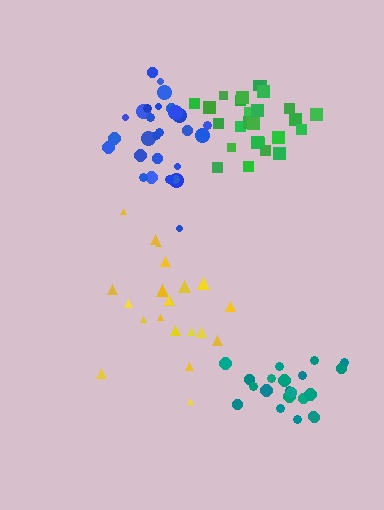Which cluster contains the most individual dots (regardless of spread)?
Blue (28).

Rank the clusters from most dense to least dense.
green, blue, teal, yellow.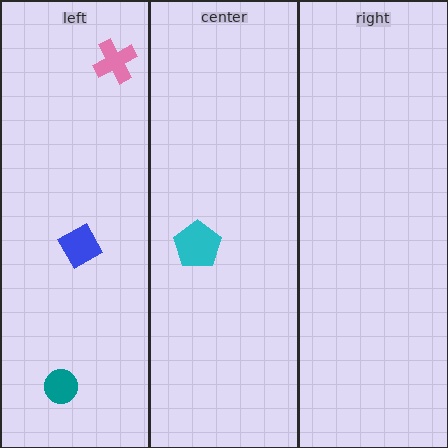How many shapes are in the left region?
3.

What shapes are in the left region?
The blue diamond, the teal circle, the pink cross.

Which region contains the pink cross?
The left region.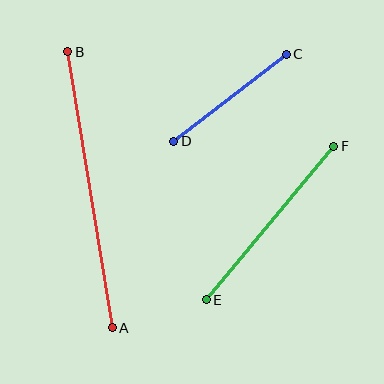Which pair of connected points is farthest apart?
Points A and B are farthest apart.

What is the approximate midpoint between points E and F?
The midpoint is at approximately (270, 223) pixels.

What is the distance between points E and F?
The distance is approximately 200 pixels.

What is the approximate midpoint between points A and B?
The midpoint is at approximately (90, 190) pixels.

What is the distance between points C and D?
The distance is approximately 142 pixels.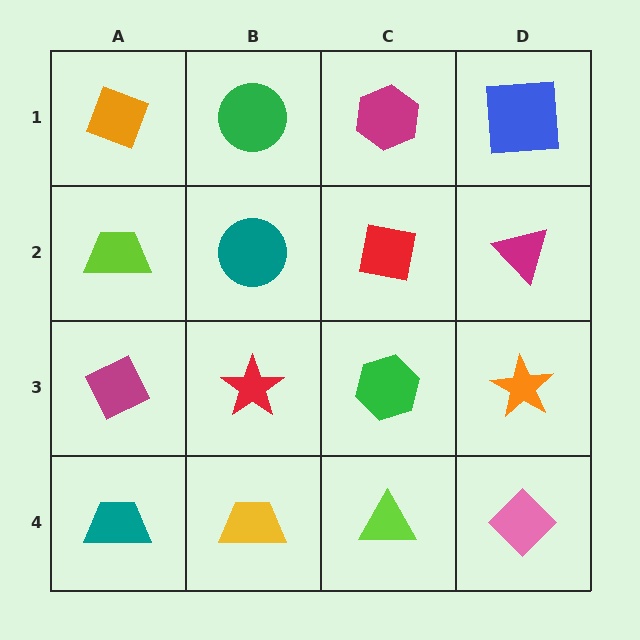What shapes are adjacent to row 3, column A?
A lime trapezoid (row 2, column A), a teal trapezoid (row 4, column A), a red star (row 3, column B).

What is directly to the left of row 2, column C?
A teal circle.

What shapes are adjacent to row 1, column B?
A teal circle (row 2, column B), an orange diamond (row 1, column A), a magenta hexagon (row 1, column C).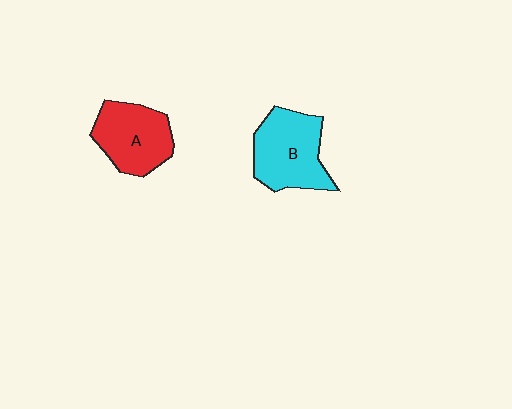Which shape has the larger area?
Shape B (cyan).